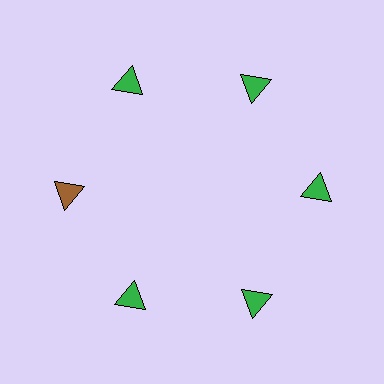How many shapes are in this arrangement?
There are 6 shapes arranged in a ring pattern.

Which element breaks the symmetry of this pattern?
The brown triangle at roughly the 9 o'clock position breaks the symmetry. All other shapes are green triangles.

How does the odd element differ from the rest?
It has a different color: brown instead of green.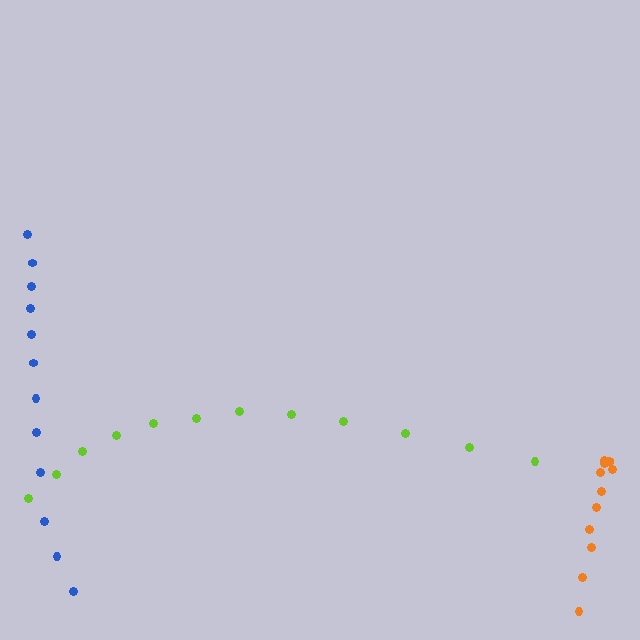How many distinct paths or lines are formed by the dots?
There are 3 distinct paths.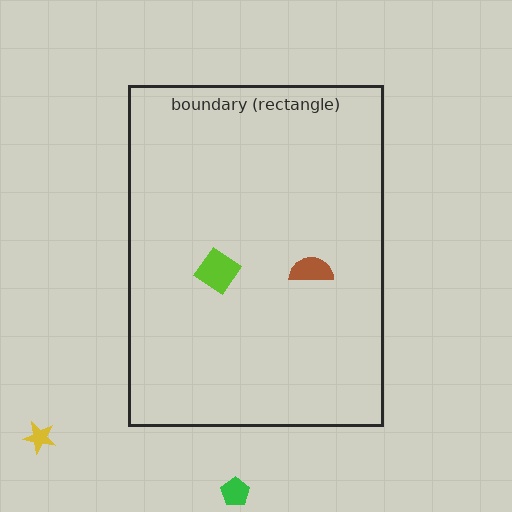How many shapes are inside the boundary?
2 inside, 2 outside.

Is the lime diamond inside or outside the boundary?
Inside.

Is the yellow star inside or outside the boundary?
Outside.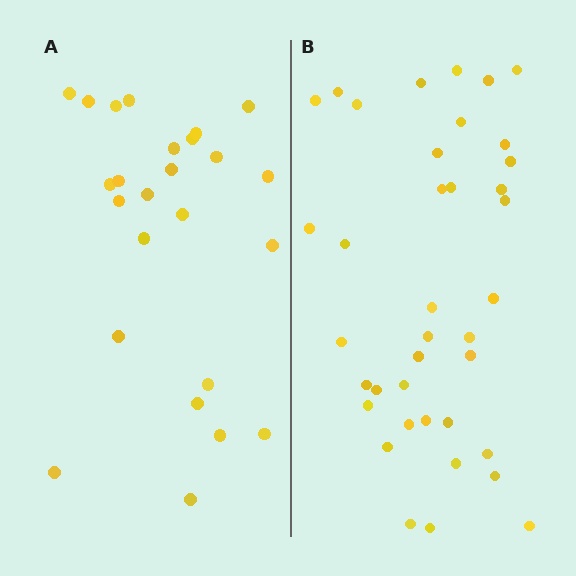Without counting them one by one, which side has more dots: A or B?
Region B (the right region) has more dots.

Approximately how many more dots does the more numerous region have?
Region B has approximately 15 more dots than region A.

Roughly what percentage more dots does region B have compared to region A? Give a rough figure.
About 50% more.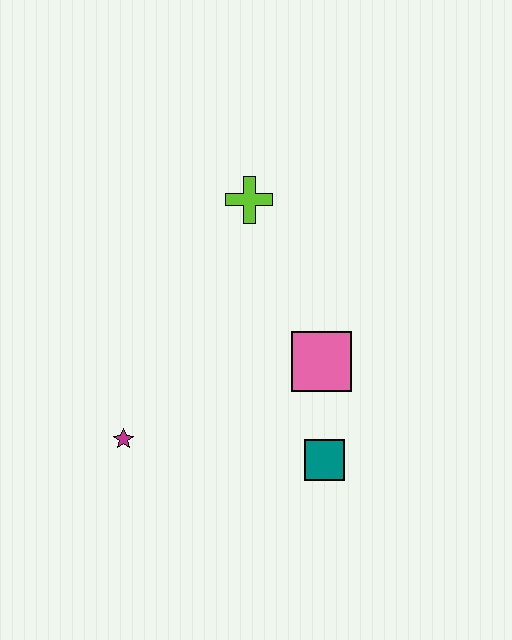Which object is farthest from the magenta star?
The lime cross is farthest from the magenta star.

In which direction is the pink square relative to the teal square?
The pink square is above the teal square.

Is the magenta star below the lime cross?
Yes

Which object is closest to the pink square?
The teal square is closest to the pink square.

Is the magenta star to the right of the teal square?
No